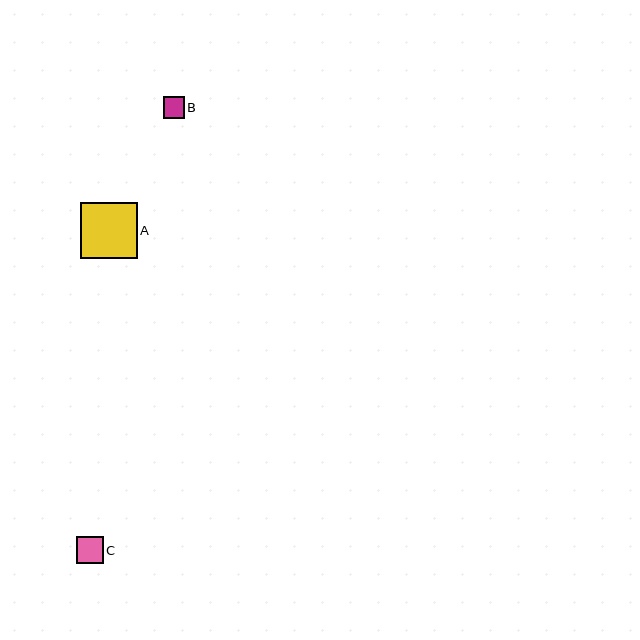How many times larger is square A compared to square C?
Square A is approximately 2.1 times the size of square C.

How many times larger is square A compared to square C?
Square A is approximately 2.1 times the size of square C.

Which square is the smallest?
Square B is the smallest with a size of approximately 21 pixels.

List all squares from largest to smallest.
From largest to smallest: A, C, B.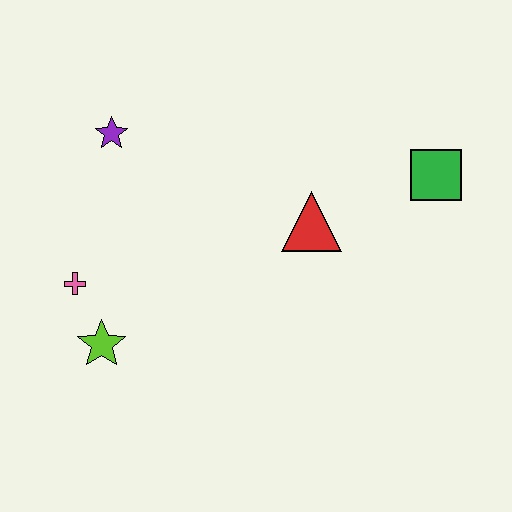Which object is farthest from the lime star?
The green square is farthest from the lime star.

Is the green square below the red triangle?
No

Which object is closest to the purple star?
The pink cross is closest to the purple star.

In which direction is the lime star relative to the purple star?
The lime star is below the purple star.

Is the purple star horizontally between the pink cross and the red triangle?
Yes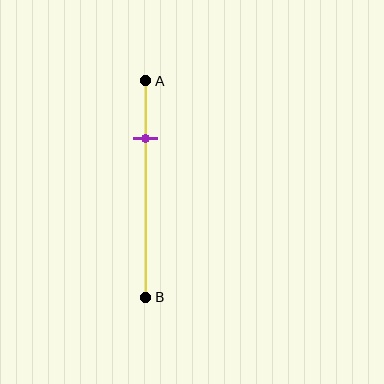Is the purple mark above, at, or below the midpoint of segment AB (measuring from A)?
The purple mark is above the midpoint of segment AB.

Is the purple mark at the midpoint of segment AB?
No, the mark is at about 25% from A, not at the 50% midpoint.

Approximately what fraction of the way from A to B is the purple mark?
The purple mark is approximately 25% of the way from A to B.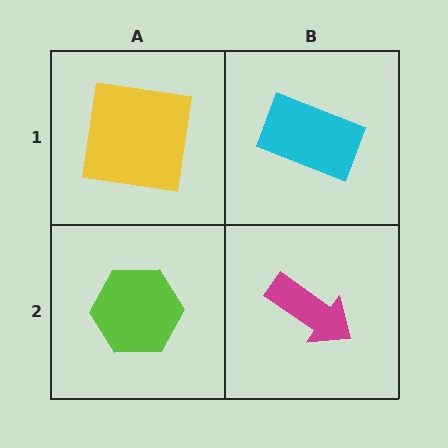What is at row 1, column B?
A cyan rectangle.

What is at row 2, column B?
A magenta arrow.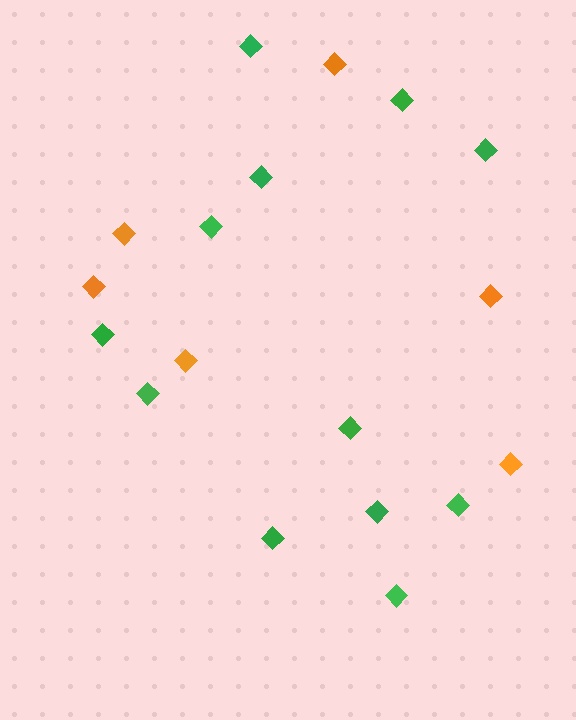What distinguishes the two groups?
There are 2 groups: one group of green diamonds (12) and one group of orange diamonds (6).